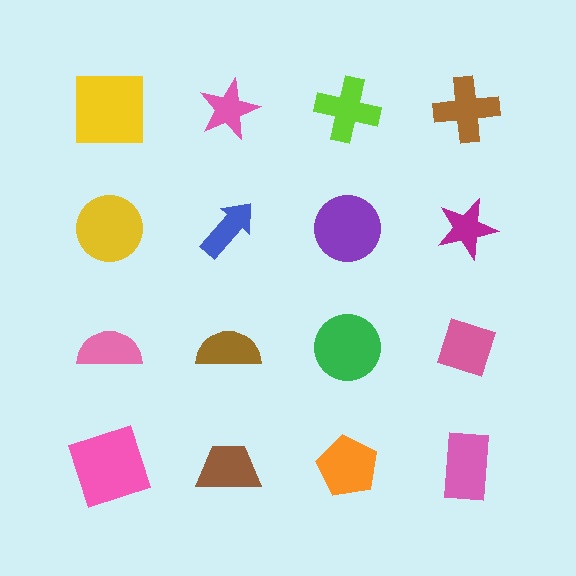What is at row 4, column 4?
A pink rectangle.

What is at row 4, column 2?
A brown trapezoid.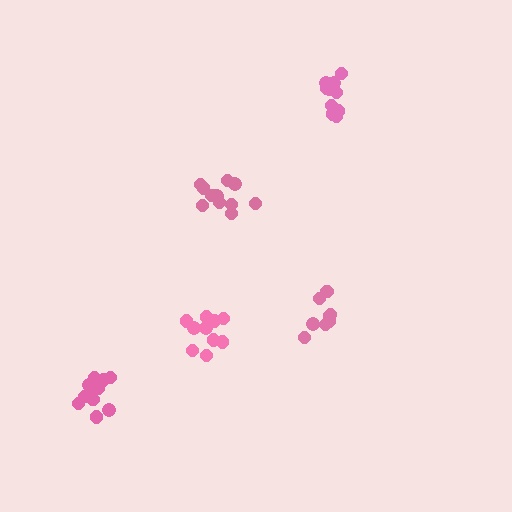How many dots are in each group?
Group 1: 10 dots, Group 2: 10 dots, Group 3: 11 dots, Group 4: 8 dots, Group 5: 12 dots (51 total).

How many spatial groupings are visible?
There are 5 spatial groupings.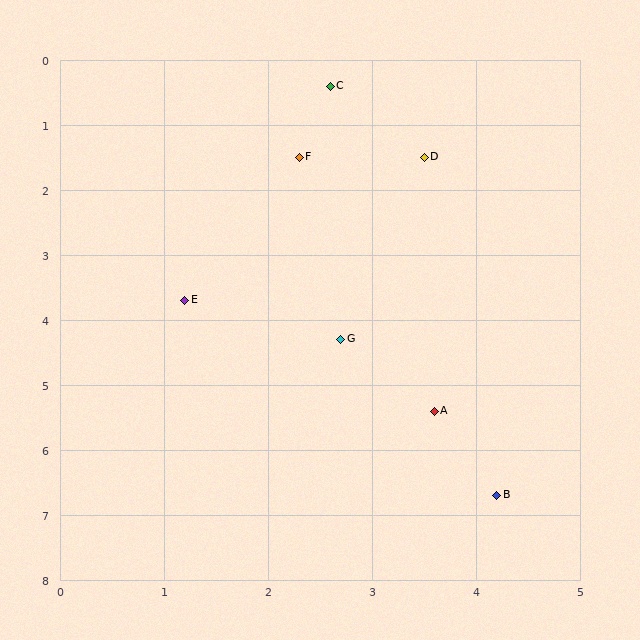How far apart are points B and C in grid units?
Points B and C are about 6.5 grid units apart.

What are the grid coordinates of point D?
Point D is at approximately (3.5, 1.5).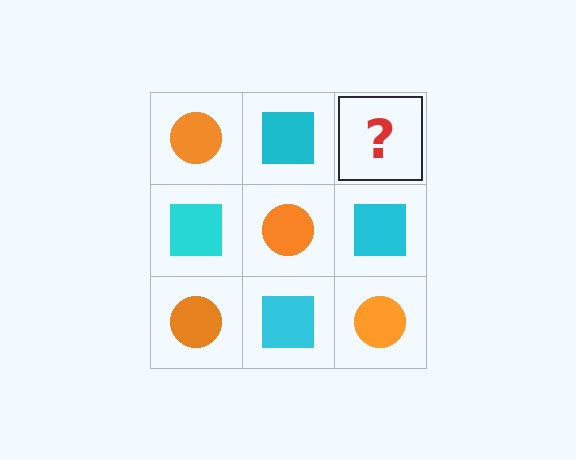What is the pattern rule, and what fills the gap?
The rule is that it alternates orange circle and cyan square in a checkerboard pattern. The gap should be filled with an orange circle.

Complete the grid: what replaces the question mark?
The question mark should be replaced with an orange circle.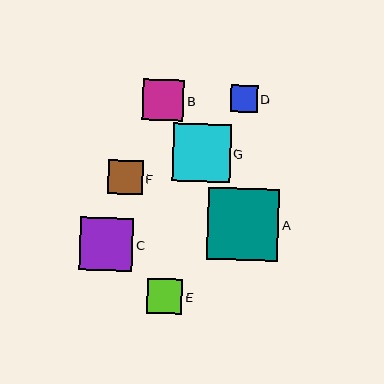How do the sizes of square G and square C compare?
Square G and square C are approximately the same size.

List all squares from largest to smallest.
From largest to smallest: A, G, C, B, E, F, D.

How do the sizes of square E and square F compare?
Square E and square F are approximately the same size.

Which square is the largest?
Square A is the largest with a size of approximately 72 pixels.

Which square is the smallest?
Square D is the smallest with a size of approximately 27 pixels.